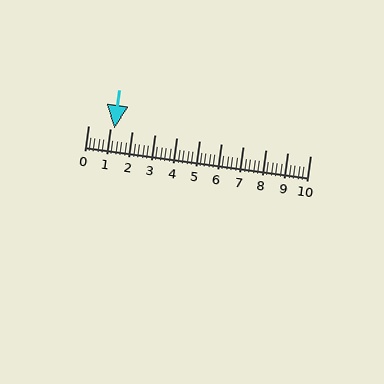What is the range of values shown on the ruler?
The ruler shows values from 0 to 10.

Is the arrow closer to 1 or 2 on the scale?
The arrow is closer to 1.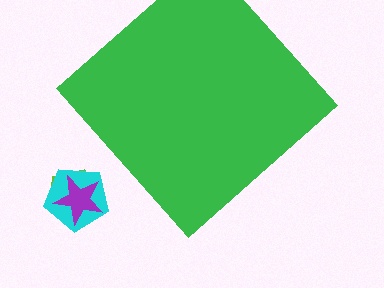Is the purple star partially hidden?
No, the purple star is fully visible.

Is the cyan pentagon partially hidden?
No, the cyan pentagon is fully visible.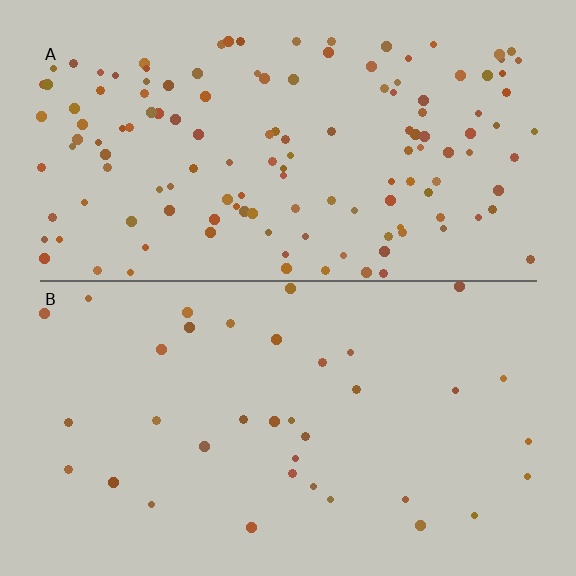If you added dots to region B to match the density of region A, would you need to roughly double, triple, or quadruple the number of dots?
Approximately quadruple.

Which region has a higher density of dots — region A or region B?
A (the top).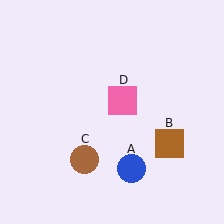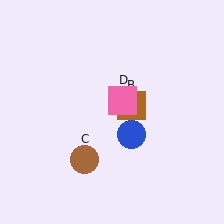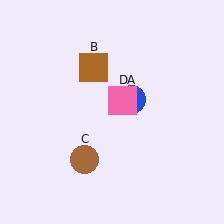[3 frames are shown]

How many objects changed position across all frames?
2 objects changed position: blue circle (object A), brown square (object B).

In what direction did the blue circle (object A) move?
The blue circle (object A) moved up.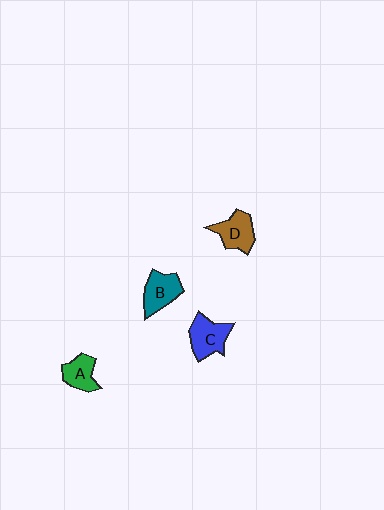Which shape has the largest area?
Shape C (blue).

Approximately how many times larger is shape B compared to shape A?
Approximately 1.2 times.